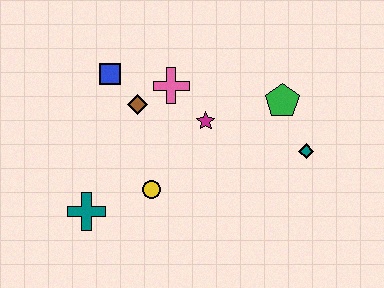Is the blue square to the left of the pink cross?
Yes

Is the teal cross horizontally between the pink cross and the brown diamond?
No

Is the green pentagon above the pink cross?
No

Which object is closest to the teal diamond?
The green pentagon is closest to the teal diamond.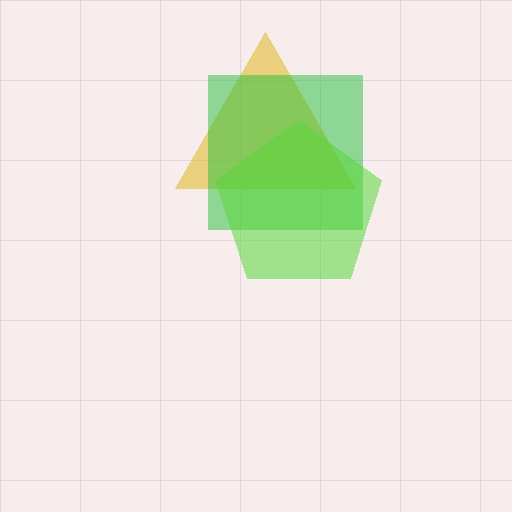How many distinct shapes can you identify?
There are 3 distinct shapes: a yellow triangle, a green square, a lime pentagon.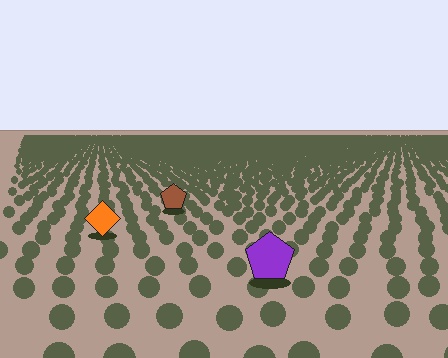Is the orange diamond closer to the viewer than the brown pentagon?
Yes. The orange diamond is closer — you can tell from the texture gradient: the ground texture is coarser near it.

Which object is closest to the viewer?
The purple pentagon is closest. The texture marks near it are larger and more spread out.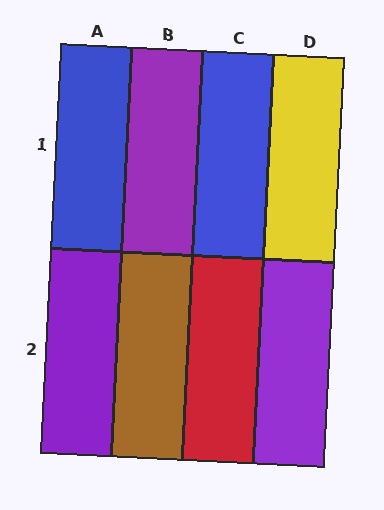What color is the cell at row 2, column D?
Purple.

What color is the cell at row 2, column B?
Brown.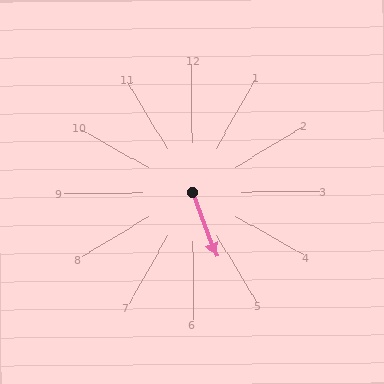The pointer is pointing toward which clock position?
Roughly 5 o'clock.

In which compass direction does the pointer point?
South.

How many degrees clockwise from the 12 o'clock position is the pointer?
Approximately 159 degrees.